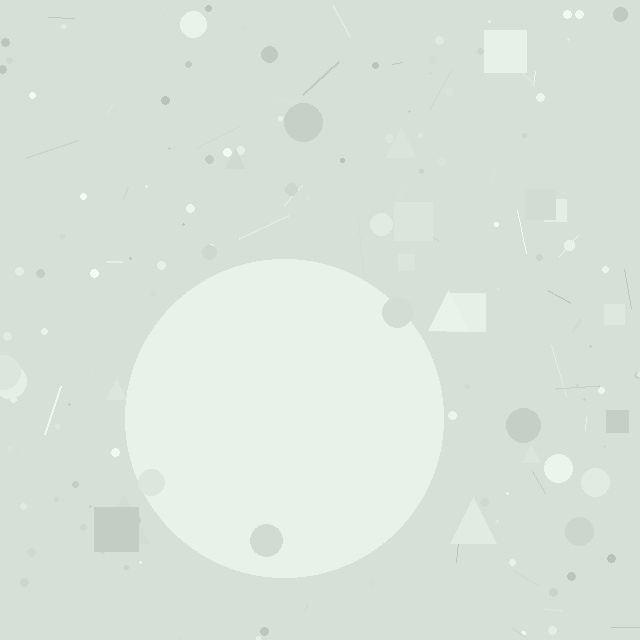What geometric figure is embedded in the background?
A circle is embedded in the background.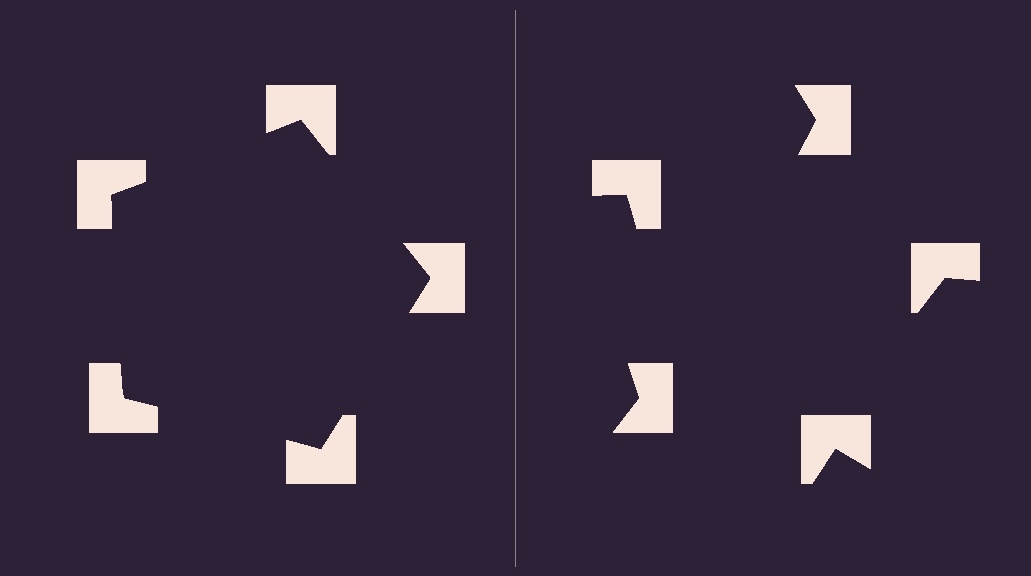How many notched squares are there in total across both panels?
10 — 5 on each side.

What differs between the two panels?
The notched squares are positioned identically on both sides; only the wedge orientations differ. On the left they align to a pentagon; on the right they are misaligned.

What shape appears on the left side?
An illusory pentagon.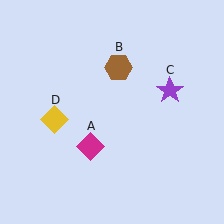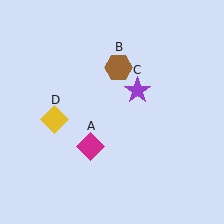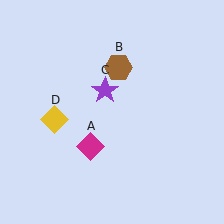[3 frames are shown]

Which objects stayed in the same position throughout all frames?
Magenta diamond (object A) and brown hexagon (object B) and yellow diamond (object D) remained stationary.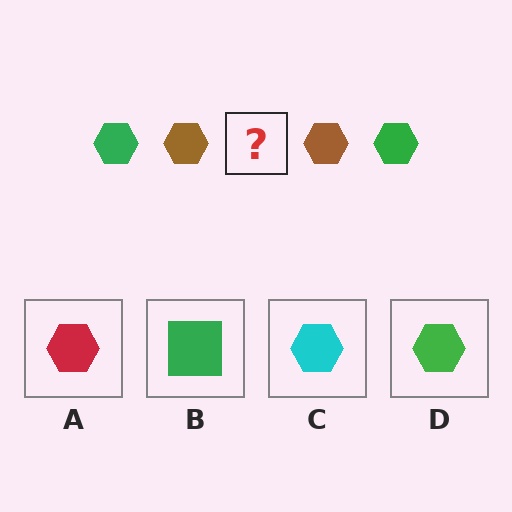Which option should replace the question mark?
Option D.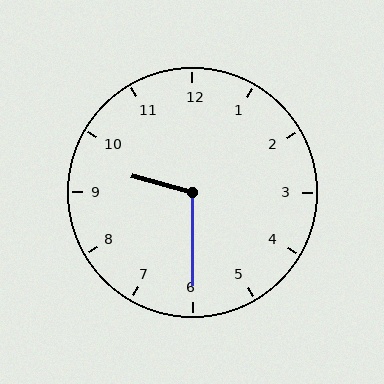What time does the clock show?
9:30.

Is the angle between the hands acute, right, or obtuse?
It is obtuse.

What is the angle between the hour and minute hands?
Approximately 105 degrees.